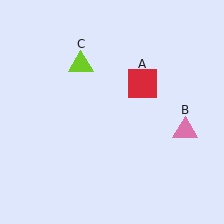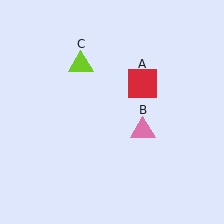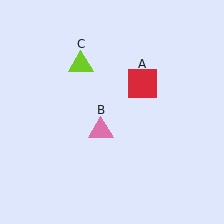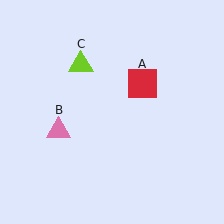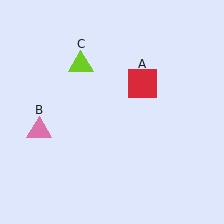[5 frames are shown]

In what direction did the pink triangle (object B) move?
The pink triangle (object B) moved left.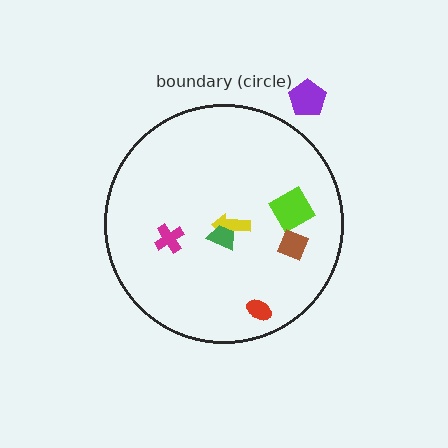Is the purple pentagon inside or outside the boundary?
Outside.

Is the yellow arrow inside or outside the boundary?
Inside.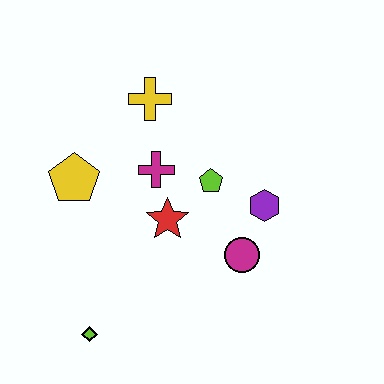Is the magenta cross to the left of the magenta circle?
Yes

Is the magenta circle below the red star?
Yes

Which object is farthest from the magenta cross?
The lime diamond is farthest from the magenta cross.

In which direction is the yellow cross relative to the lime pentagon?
The yellow cross is above the lime pentagon.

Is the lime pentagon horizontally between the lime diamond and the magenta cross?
No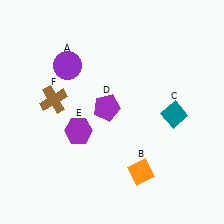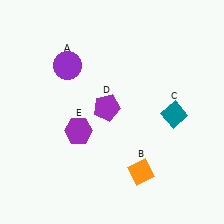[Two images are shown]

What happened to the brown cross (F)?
The brown cross (F) was removed in Image 2. It was in the top-left area of Image 1.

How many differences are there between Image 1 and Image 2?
There is 1 difference between the two images.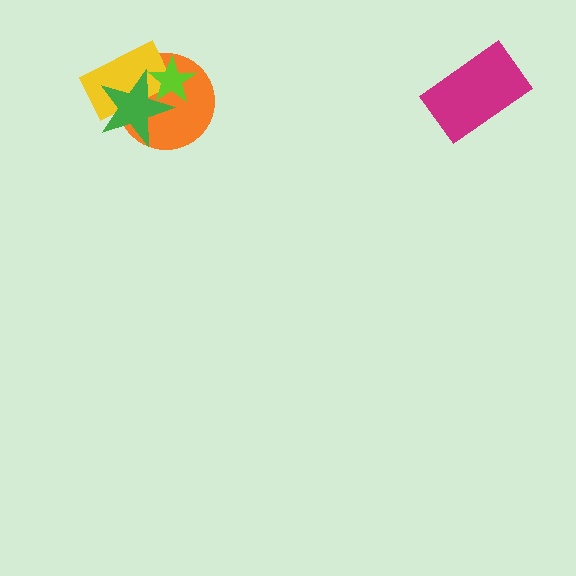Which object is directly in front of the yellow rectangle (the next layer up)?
The lime star is directly in front of the yellow rectangle.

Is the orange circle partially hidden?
Yes, it is partially covered by another shape.